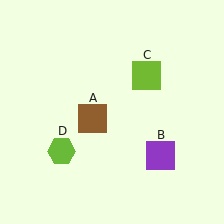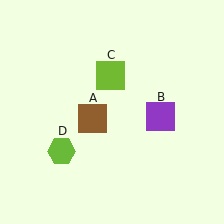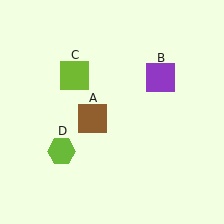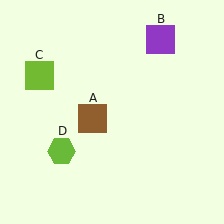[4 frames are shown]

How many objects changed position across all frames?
2 objects changed position: purple square (object B), lime square (object C).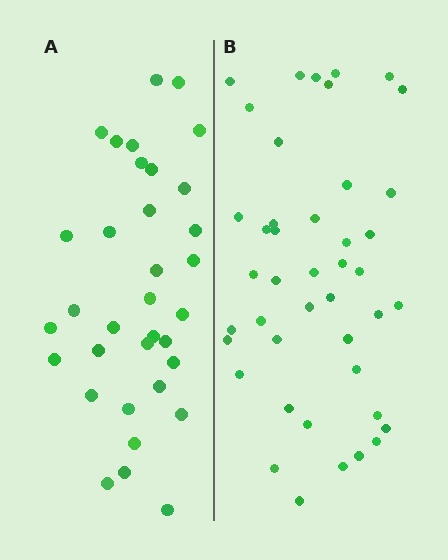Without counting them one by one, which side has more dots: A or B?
Region B (the right region) has more dots.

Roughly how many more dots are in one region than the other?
Region B has roughly 8 or so more dots than region A.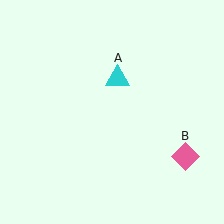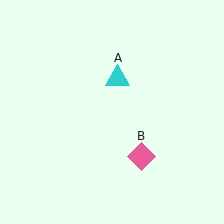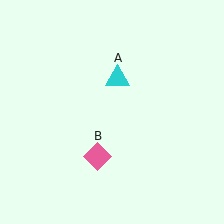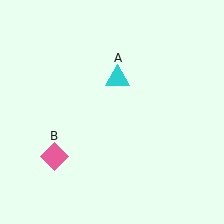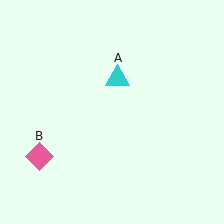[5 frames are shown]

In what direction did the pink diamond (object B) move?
The pink diamond (object B) moved left.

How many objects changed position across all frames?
1 object changed position: pink diamond (object B).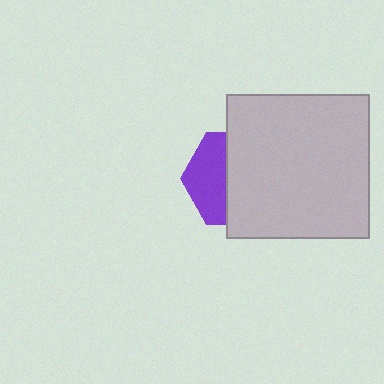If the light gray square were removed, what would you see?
You would see the complete purple hexagon.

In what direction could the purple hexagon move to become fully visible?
The purple hexagon could move left. That would shift it out from behind the light gray square entirely.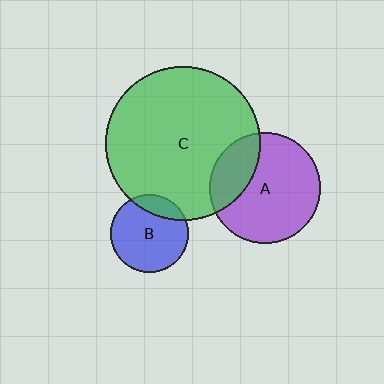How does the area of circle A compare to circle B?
Approximately 2.0 times.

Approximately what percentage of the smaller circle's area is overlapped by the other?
Approximately 25%.